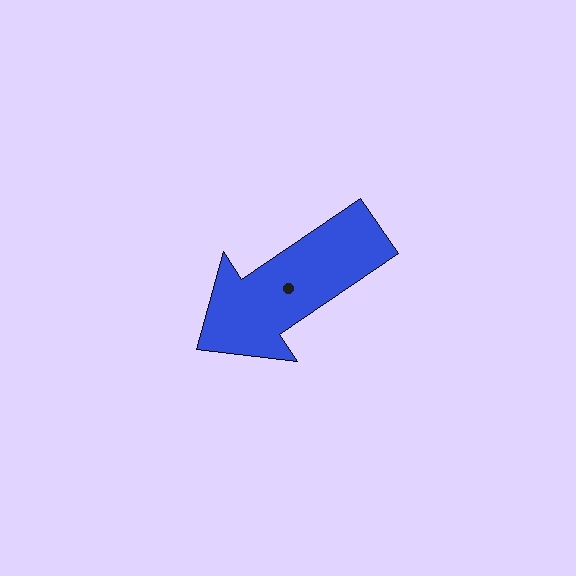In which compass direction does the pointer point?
Southwest.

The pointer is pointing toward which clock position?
Roughly 8 o'clock.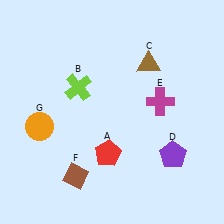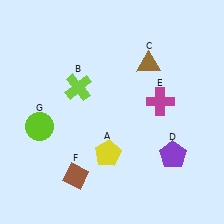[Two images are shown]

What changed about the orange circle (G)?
In Image 1, G is orange. In Image 2, it changed to lime.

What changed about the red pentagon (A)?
In Image 1, A is red. In Image 2, it changed to yellow.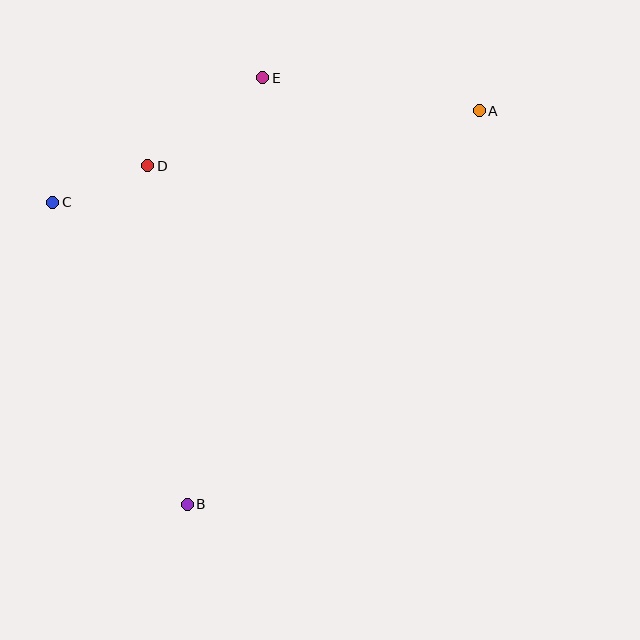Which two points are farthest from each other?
Points A and B are farthest from each other.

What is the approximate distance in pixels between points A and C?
The distance between A and C is approximately 436 pixels.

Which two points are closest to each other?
Points C and D are closest to each other.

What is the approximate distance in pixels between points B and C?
The distance between B and C is approximately 331 pixels.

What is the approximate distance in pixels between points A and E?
The distance between A and E is approximately 219 pixels.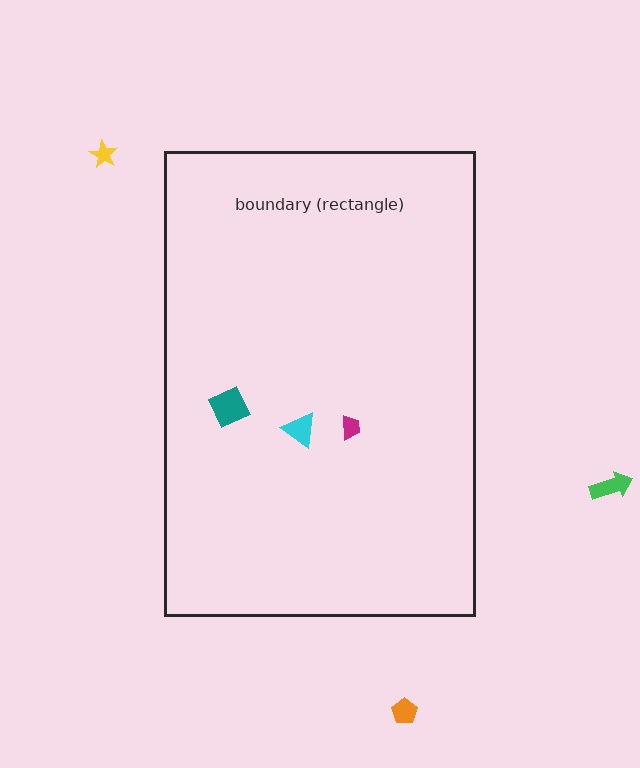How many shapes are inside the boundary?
3 inside, 3 outside.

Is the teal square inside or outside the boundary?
Inside.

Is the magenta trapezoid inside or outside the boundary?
Inside.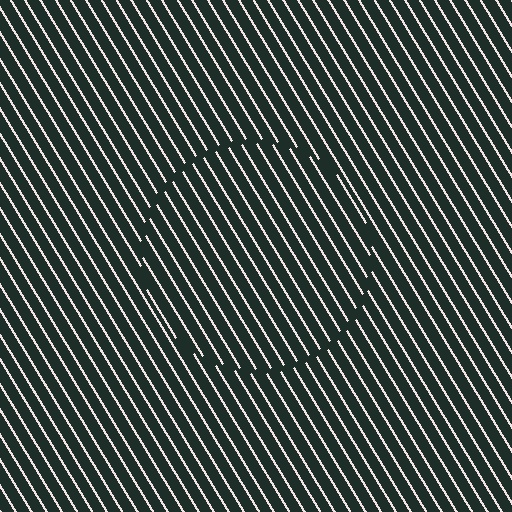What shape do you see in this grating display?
An illusory circle. The interior of the shape contains the same grating, shifted by half a period — the contour is defined by the phase discontinuity where line-ends from the inner and outer gratings abut.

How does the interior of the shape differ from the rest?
The interior of the shape contains the same grating, shifted by half a period — the contour is defined by the phase discontinuity where line-ends from the inner and outer gratings abut.